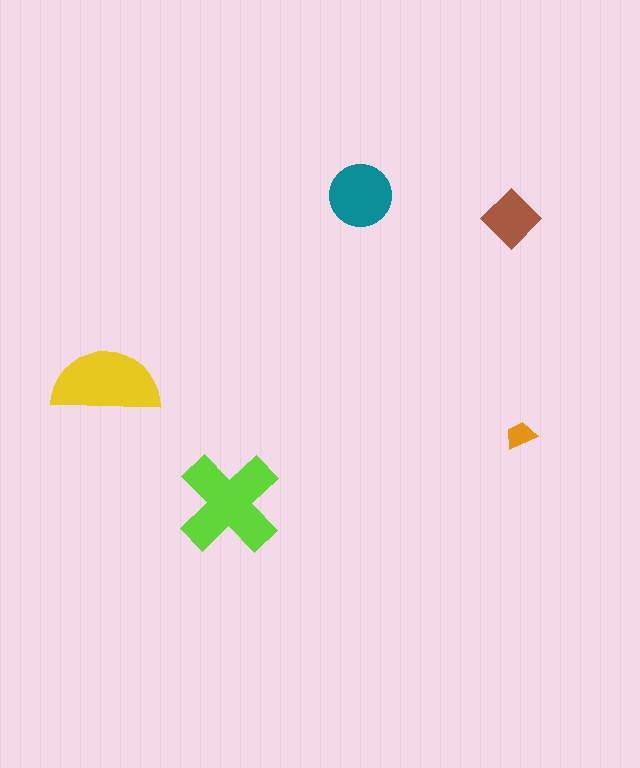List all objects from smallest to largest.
The orange trapezoid, the brown diamond, the teal circle, the yellow semicircle, the lime cross.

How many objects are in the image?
There are 5 objects in the image.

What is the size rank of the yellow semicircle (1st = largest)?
2nd.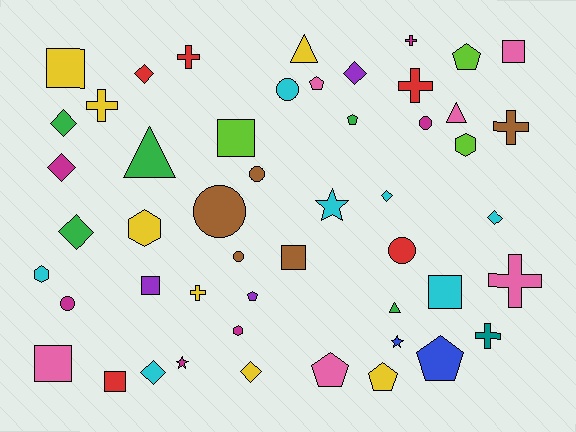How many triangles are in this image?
There are 4 triangles.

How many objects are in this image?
There are 50 objects.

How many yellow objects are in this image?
There are 7 yellow objects.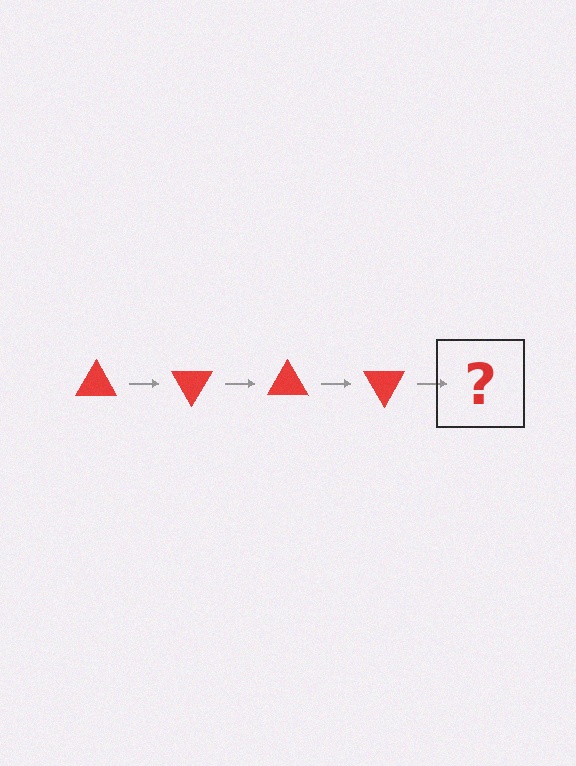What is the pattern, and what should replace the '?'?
The pattern is that the triangle rotates 60 degrees each step. The '?' should be a red triangle rotated 240 degrees.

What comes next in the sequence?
The next element should be a red triangle rotated 240 degrees.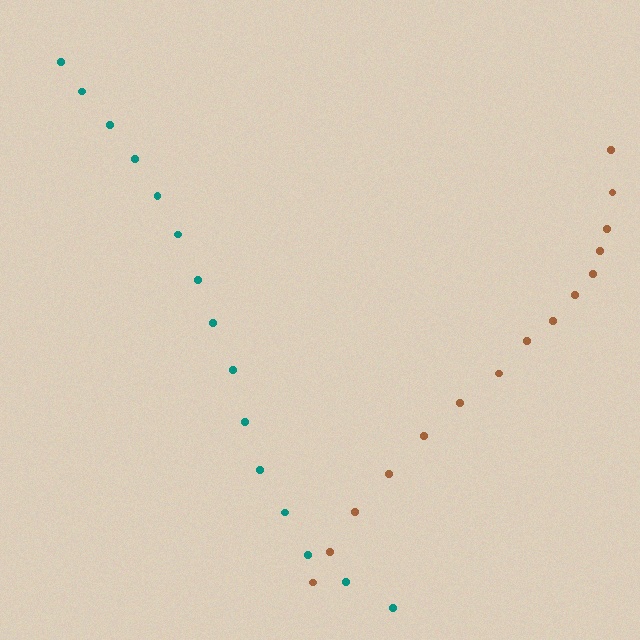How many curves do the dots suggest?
There are 2 distinct paths.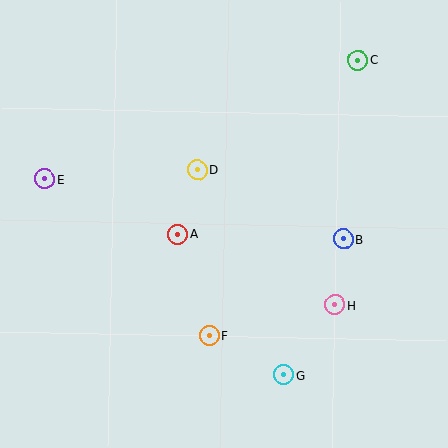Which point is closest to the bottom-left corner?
Point F is closest to the bottom-left corner.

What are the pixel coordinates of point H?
Point H is at (335, 305).